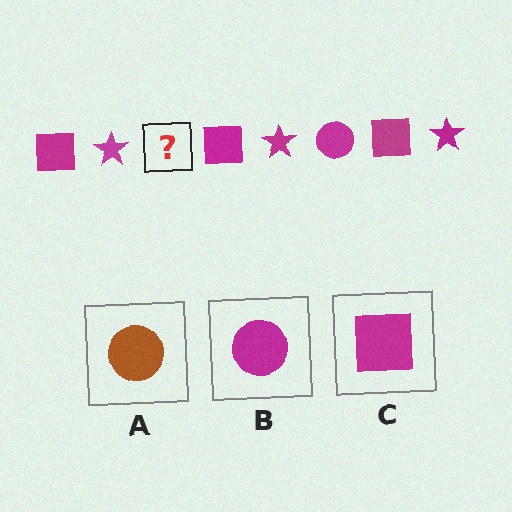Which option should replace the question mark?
Option B.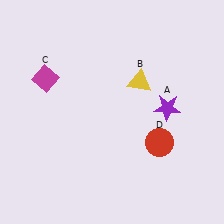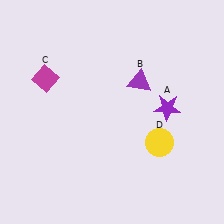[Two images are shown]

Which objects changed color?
B changed from yellow to purple. D changed from red to yellow.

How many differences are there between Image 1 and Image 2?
There are 2 differences between the two images.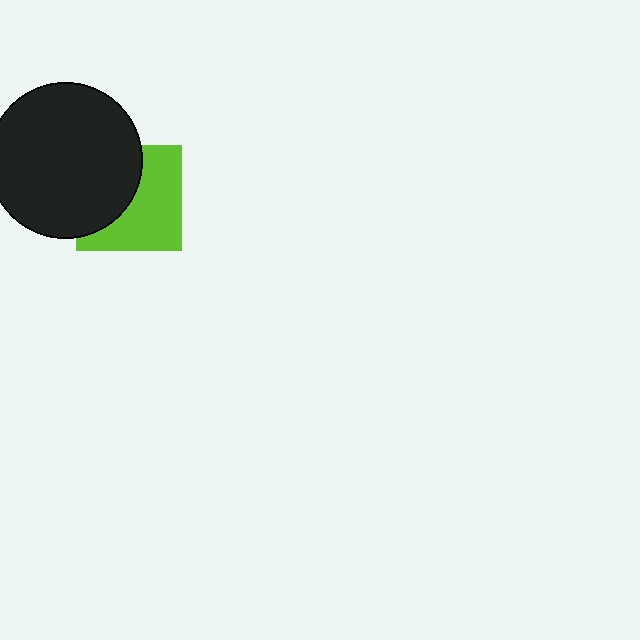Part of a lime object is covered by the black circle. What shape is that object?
It is a square.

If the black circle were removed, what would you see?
You would see the complete lime square.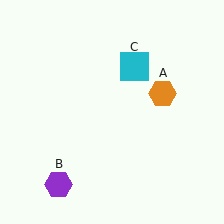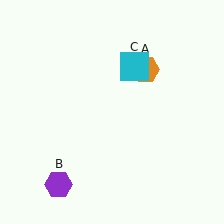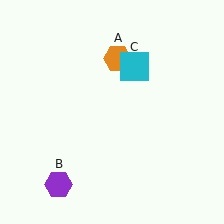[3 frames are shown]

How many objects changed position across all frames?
1 object changed position: orange hexagon (object A).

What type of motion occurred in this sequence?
The orange hexagon (object A) rotated counterclockwise around the center of the scene.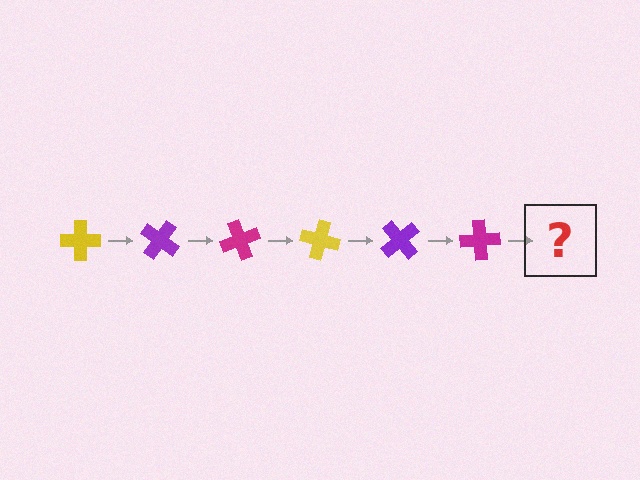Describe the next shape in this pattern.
It should be a yellow cross, rotated 210 degrees from the start.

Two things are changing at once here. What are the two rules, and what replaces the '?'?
The two rules are that it rotates 35 degrees each step and the color cycles through yellow, purple, and magenta. The '?' should be a yellow cross, rotated 210 degrees from the start.